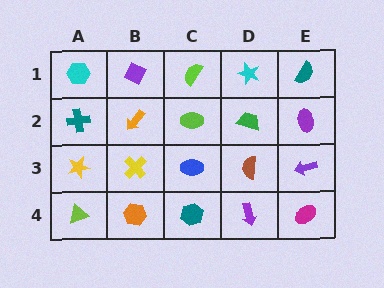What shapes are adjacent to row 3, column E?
A purple ellipse (row 2, column E), a magenta ellipse (row 4, column E), a brown semicircle (row 3, column D).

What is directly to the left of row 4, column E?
A purple arrow.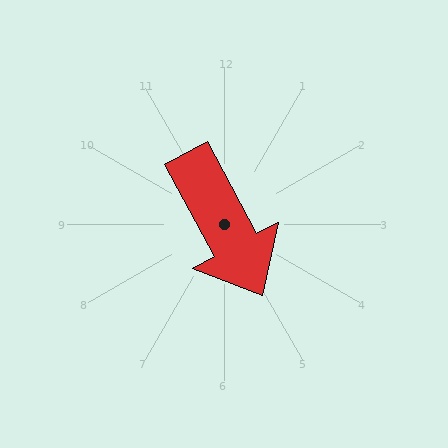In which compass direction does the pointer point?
Southeast.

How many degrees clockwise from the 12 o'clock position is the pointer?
Approximately 152 degrees.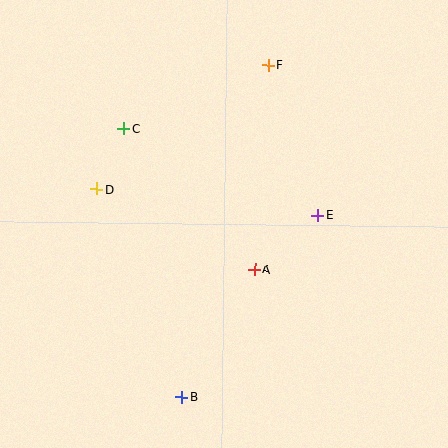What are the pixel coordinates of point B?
Point B is at (182, 397).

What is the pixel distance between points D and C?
The distance between D and C is 67 pixels.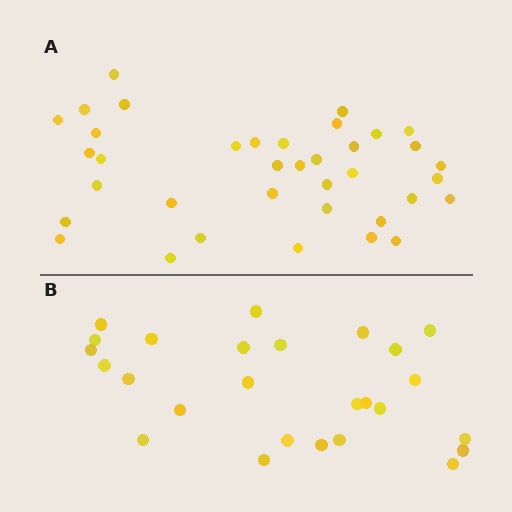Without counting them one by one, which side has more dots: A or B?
Region A (the top region) has more dots.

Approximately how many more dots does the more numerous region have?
Region A has roughly 12 or so more dots than region B.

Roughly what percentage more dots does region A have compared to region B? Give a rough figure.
About 40% more.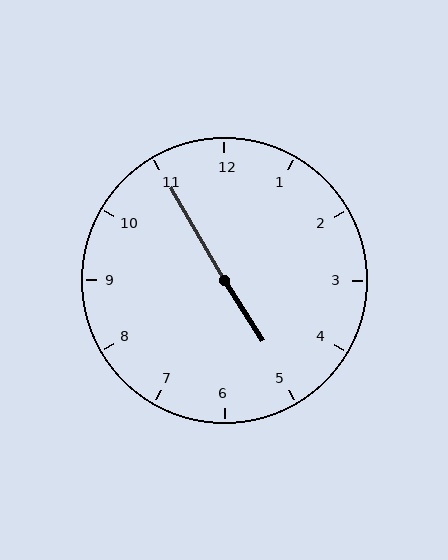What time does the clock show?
4:55.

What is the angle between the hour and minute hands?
Approximately 178 degrees.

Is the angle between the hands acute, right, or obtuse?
It is obtuse.